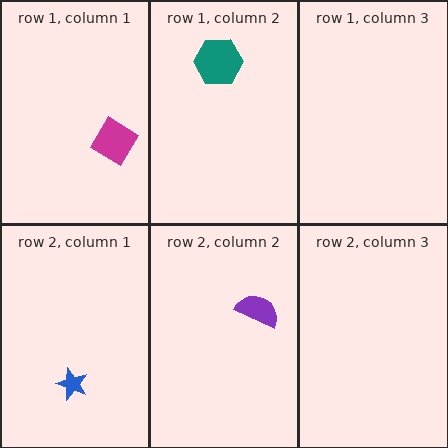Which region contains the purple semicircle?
The row 2, column 2 region.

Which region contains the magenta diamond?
The row 1, column 1 region.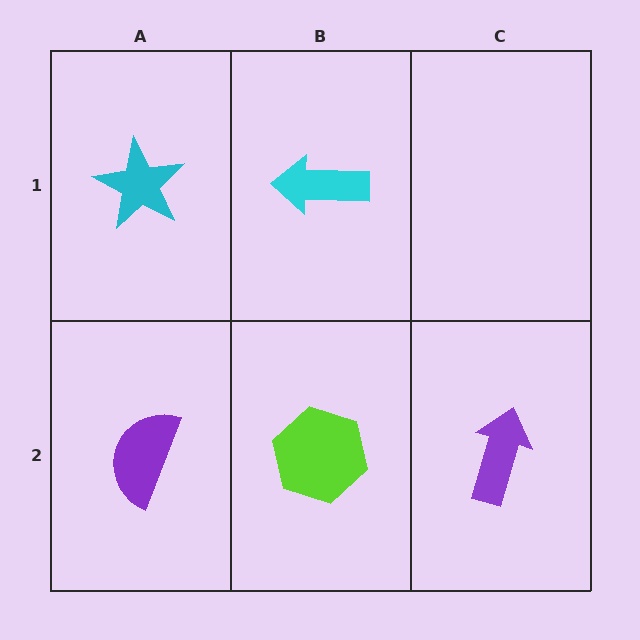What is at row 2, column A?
A purple semicircle.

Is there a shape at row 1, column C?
No, that cell is empty.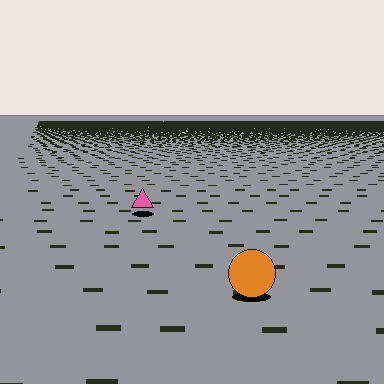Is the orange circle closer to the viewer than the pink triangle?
Yes. The orange circle is closer — you can tell from the texture gradient: the ground texture is coarser near it.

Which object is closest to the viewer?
The orange circle is closest. The texture marks near it are larger and more spread out.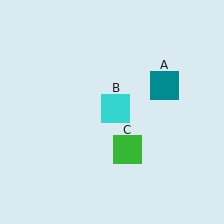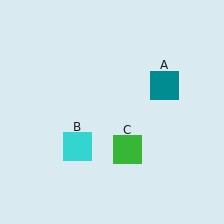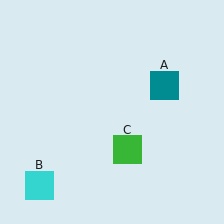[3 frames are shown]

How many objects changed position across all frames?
1 object changed position: cyan square (object B).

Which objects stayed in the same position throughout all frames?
Teal square (object A) and green square (object C) remained stationary.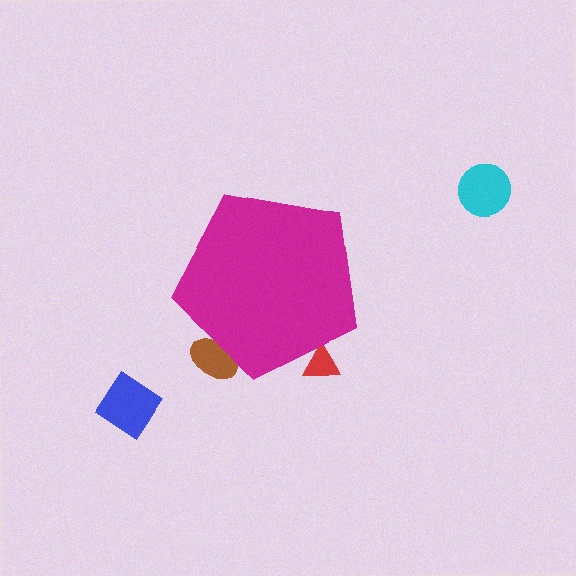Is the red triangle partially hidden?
Yes, the red triangle is partially hidden behind the magenta pentagon.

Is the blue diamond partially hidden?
No, the blue diamond is fully visible.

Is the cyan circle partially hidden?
No, the cyan circle is fully visible.